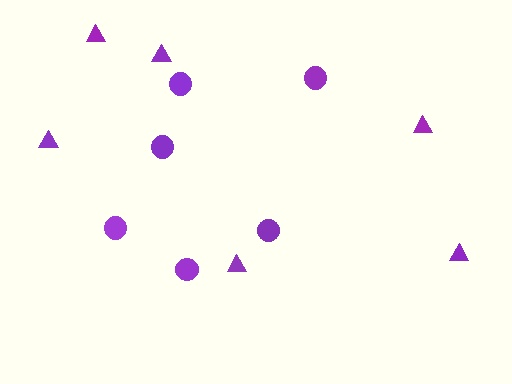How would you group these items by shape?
There are 2 groups: one group of triangles (6) and one group of circles (6).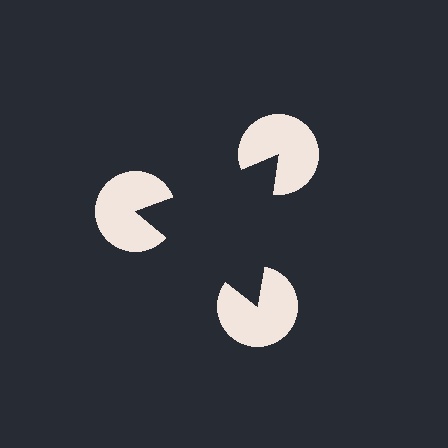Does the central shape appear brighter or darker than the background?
It typically appears slightly darker than the background, even though no actual brightness change is drawn.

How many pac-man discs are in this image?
There are 3 — one at each vertex of the illusory triangle.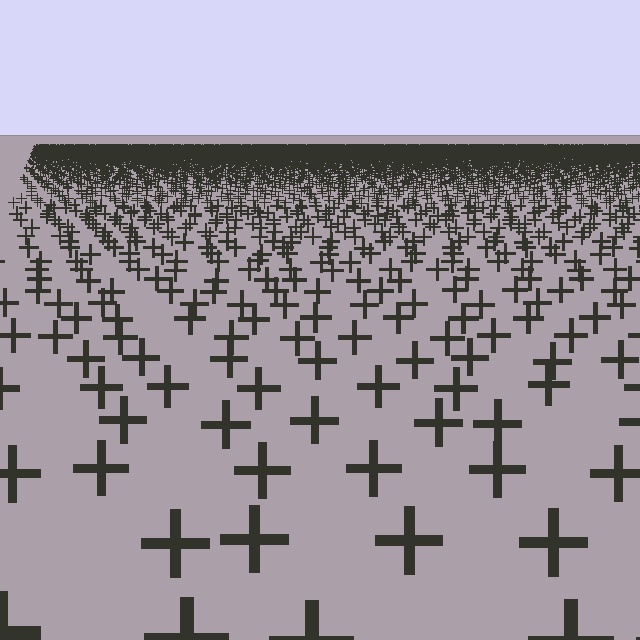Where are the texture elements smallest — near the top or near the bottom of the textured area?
Near the top.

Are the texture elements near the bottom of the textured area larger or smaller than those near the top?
Larger. Near the bottom, elements are closer to the viewer and appear at a bigger on-screen size.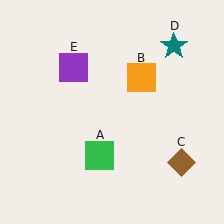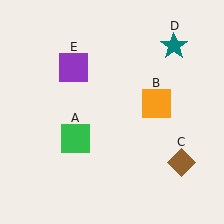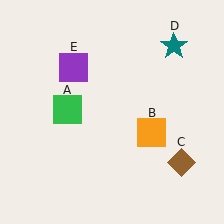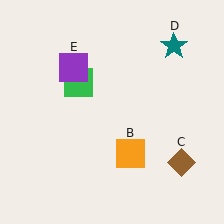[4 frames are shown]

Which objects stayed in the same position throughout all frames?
Brown diamond (object C) and teal star (object D) and purple square (object E) remained stationary.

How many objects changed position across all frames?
2 objects changed position: green square (object A), orange square (object B).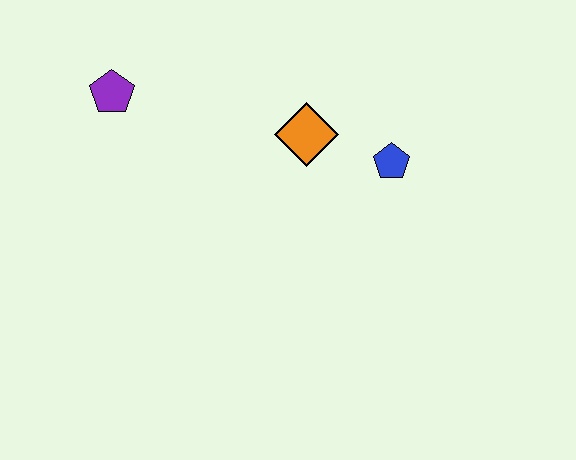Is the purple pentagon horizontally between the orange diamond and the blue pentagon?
No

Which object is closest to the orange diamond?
The blue pentagon is closest to the orange diamond.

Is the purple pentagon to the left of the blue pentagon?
Yes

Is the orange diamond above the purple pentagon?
No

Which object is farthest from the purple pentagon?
The blue pentagon is farthest from the purple pentagon.